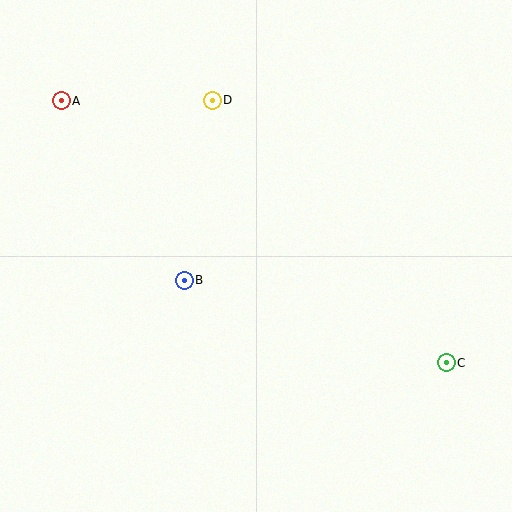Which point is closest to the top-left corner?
Point A is closest to the top-left corner.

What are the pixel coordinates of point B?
Point B is at (184, 280).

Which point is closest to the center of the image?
Point B at (184, 280) is closest to the center.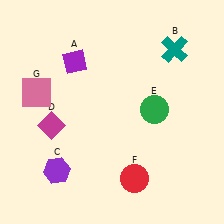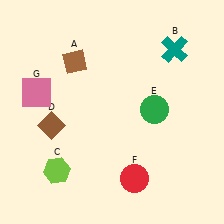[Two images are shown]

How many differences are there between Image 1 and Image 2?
There are 3 differences between the two images.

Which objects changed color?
A changed from purple to brown. C changed from purple to lime. D changed from magenta to brown.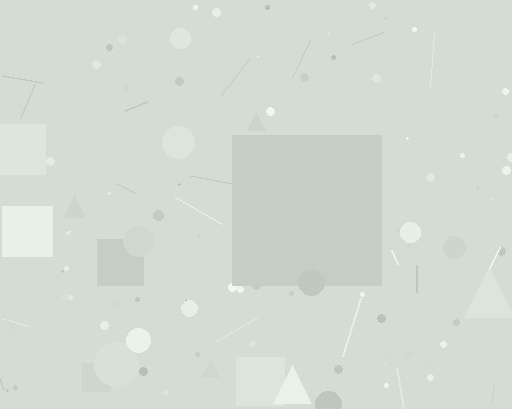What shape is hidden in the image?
A square is hidden in the image.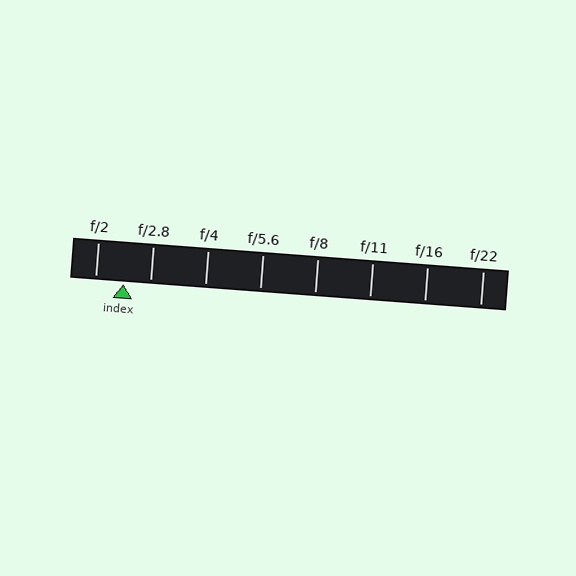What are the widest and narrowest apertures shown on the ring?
The widest aperture shown is f/2 and the narrowest is f/22.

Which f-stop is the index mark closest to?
The index mark is closest to f/2.8.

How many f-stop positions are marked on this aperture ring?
There are 8 f-stop positions marked.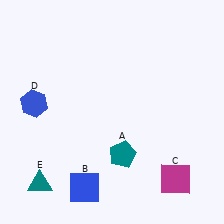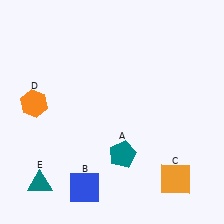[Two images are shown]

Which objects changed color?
C changed from magenta to orange. D changed from blue to orange.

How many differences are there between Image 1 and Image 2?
There are 2 differences between the two images.